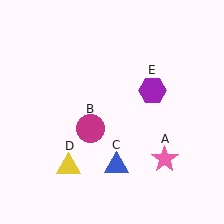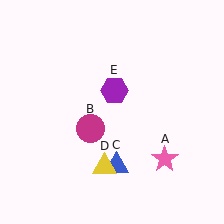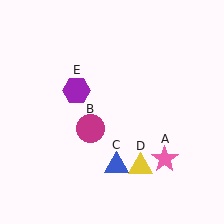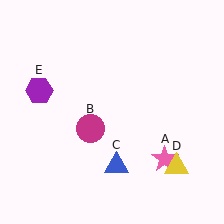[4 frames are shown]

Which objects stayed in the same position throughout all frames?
Pink star (object A) and magenta circle (object B) and blue triangle (object C) remained stationary.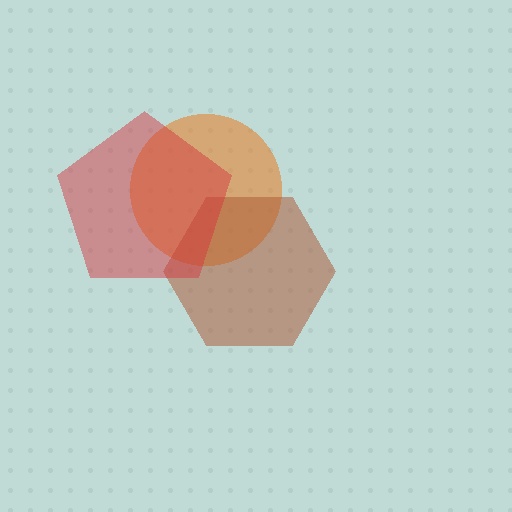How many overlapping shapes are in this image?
There are 3 overlapping shapes in the image.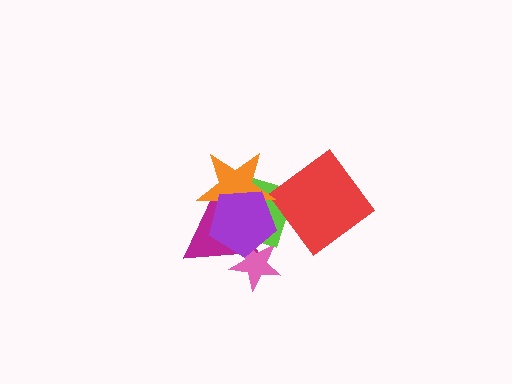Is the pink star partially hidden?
Yes, it is partially covered by another shape.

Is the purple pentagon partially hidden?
No, no other shape covers it.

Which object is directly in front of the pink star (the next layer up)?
The lime diamond is directly in front of the pink star.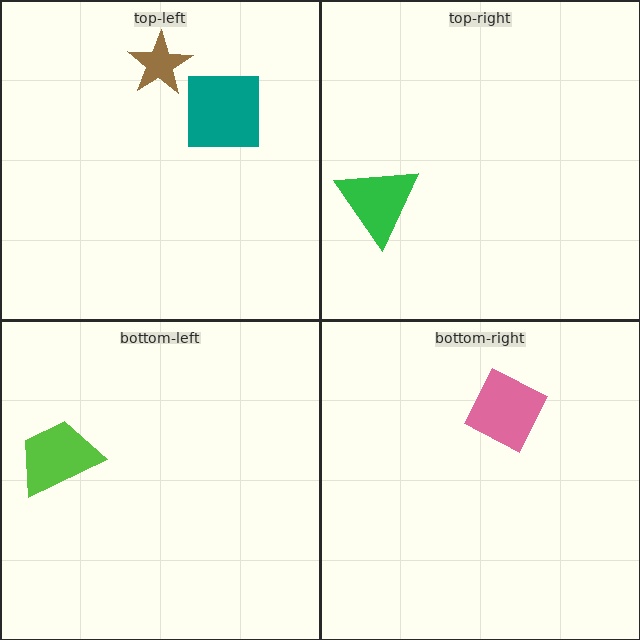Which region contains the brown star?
The top-left region.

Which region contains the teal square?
The top-left region.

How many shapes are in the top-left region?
2.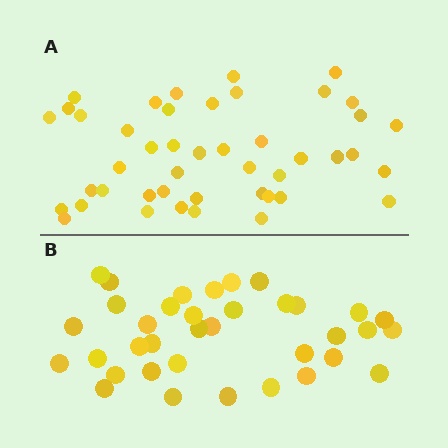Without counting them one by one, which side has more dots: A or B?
Region A (the top region) has more dots.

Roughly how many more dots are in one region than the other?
Region A has roughly 8 or so more dots than region B.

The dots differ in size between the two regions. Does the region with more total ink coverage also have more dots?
No. Region B has more total ink coverage because its dots are larger, but region A actually contains more individual dots. Total area can be misleading — the number of items is what matters here.